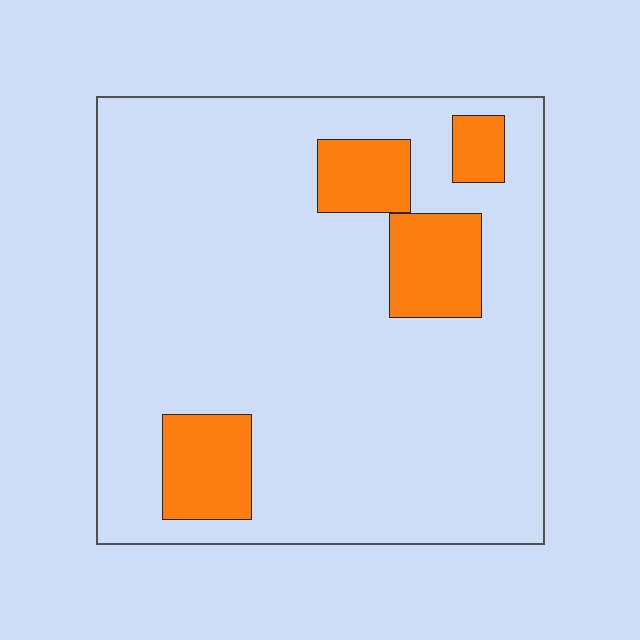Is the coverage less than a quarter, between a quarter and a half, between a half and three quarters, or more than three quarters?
Less than a quarter.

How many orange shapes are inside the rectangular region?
4.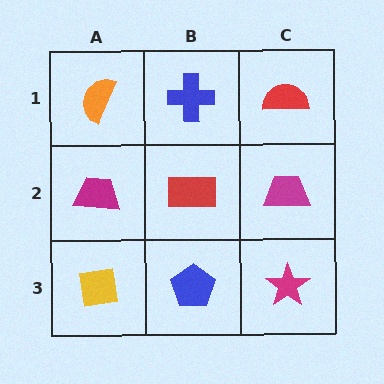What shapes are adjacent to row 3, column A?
A magenta trapezoid (row 2, column A), a blue pentagon (row 3, column B).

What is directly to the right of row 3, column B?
A magenta star.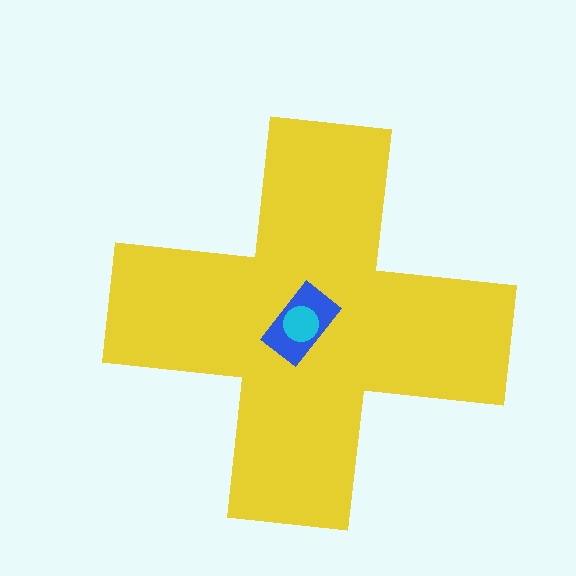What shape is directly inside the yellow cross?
The blue rectangle.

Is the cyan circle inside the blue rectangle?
Yes.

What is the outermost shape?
The yellow cross.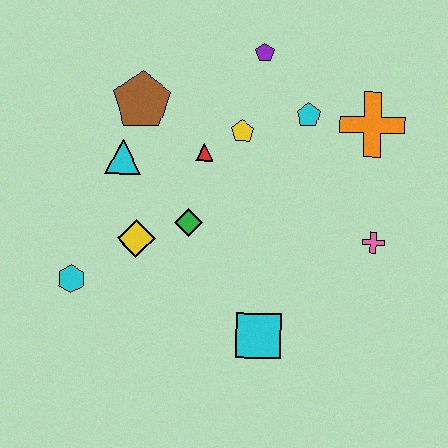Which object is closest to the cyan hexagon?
The yellow diamond is closest to the cyan hexagon.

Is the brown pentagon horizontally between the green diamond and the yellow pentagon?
No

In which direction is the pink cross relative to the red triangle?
The pink cross is to the right of the red triangle.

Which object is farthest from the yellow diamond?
The orange cross is farthest from the yellow diamond.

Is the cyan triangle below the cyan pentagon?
Yes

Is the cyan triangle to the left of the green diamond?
Yes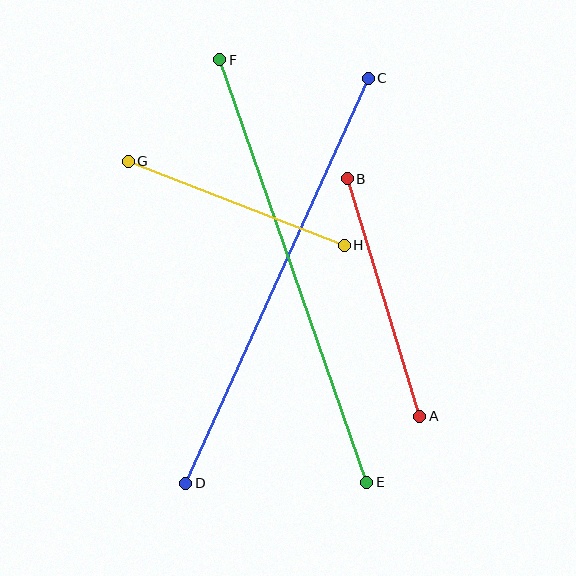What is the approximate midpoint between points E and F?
The midpoint is at approximately (293, 271) pixels.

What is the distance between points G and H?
The distance is approximately 232 pixels.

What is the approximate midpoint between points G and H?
The midpoint is at approximately (236, 203) pixels.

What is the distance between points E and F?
The distance is approximately 447 pixels.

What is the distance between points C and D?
The distance is approximately 444 pixels.